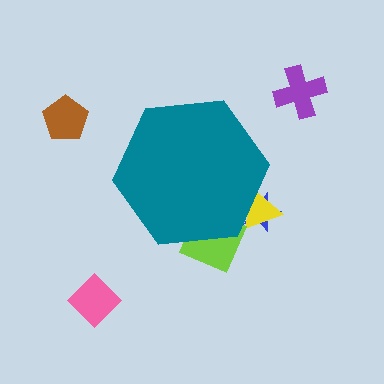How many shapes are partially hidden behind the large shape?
3 shapes are partially hidden.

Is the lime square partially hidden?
Yes, the lime square is partially hidden behind the teal hexagon.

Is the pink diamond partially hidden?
No, the pink diamond is fully visible.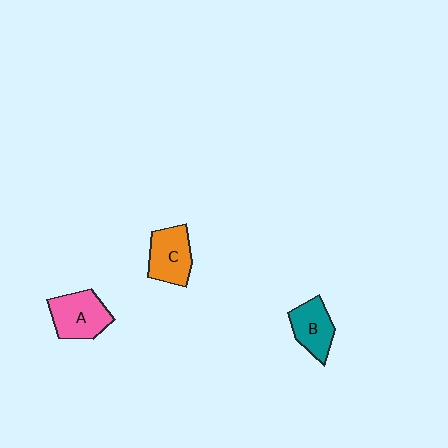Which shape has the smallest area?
Shape B (teal).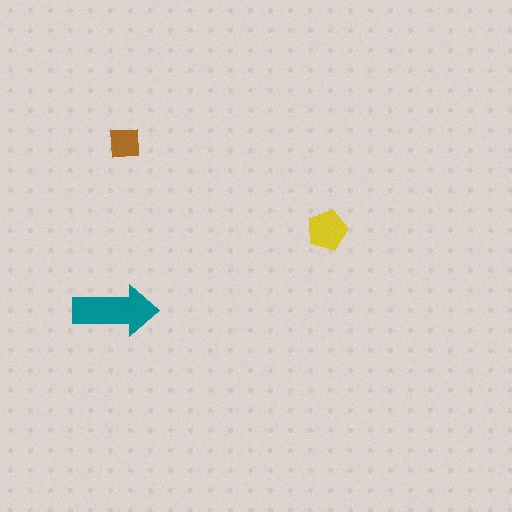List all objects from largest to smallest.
The teal arrow, the yellow pentagon, the brown square.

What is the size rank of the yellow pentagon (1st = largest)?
2nd.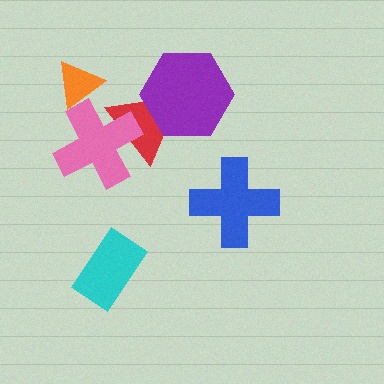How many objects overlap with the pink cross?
2 objects overlap with the pink cross.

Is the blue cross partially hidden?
No, no other shape covers it.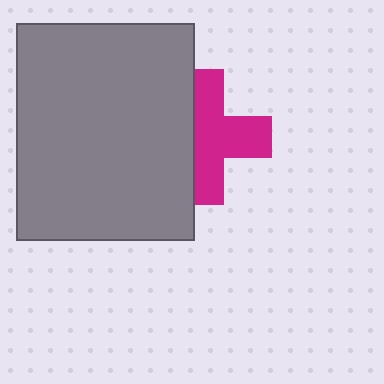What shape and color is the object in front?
The object in front is a gray rectangle.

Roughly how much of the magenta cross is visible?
About half of it is visible (roughly 61%).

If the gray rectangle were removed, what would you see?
You would see the complete magenta cross.